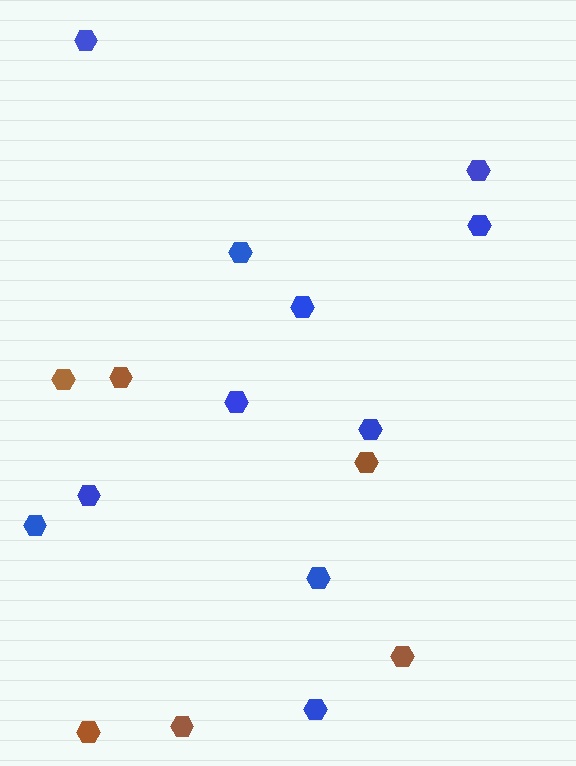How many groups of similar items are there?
There are 2 groups: one group of blue hexagons (11) and one group of brown hexagons (6).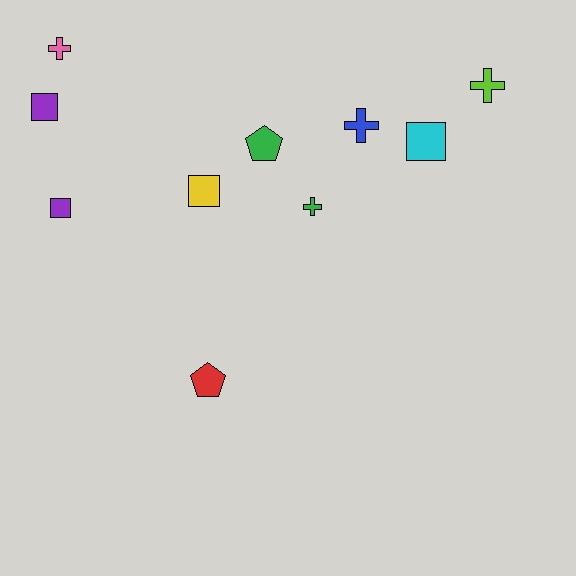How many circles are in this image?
There are no circles.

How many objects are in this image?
There are 10 objects.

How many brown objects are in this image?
There are no brown objects.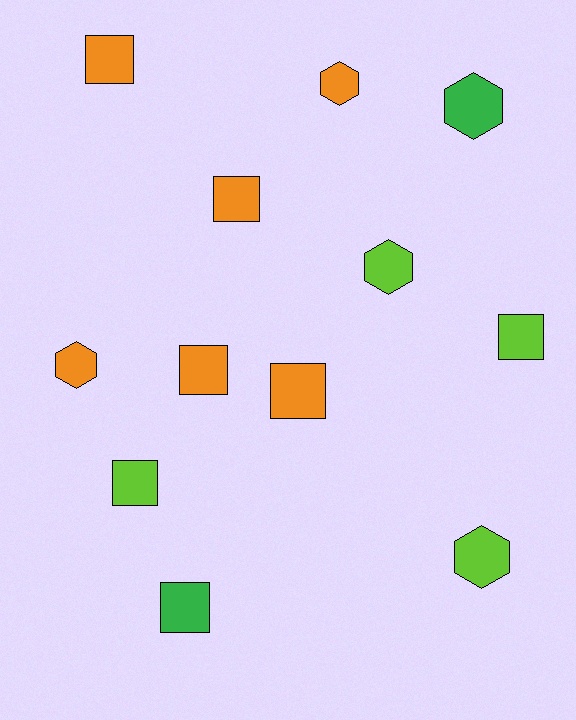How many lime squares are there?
There are 2 lime squares.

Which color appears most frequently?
Orange, with 6 objects.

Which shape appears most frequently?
Square, with 7 objects.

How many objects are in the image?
There are 12 objects.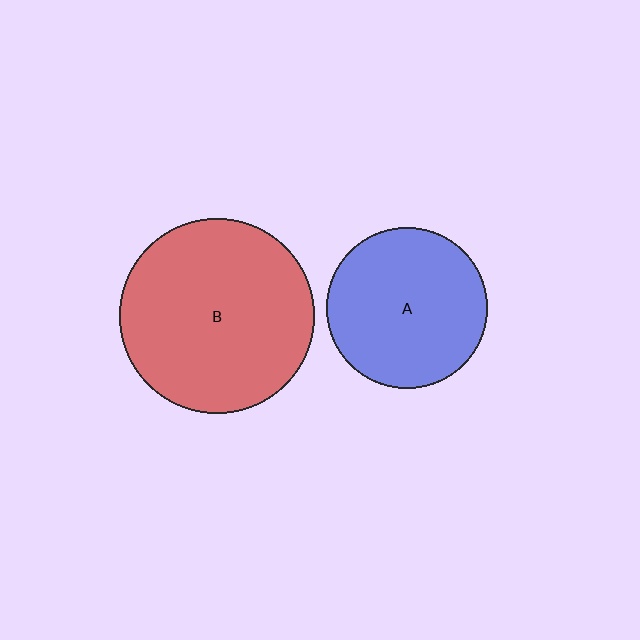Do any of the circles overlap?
No, none of the circles overlap.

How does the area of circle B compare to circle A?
Approximately 1.5 times.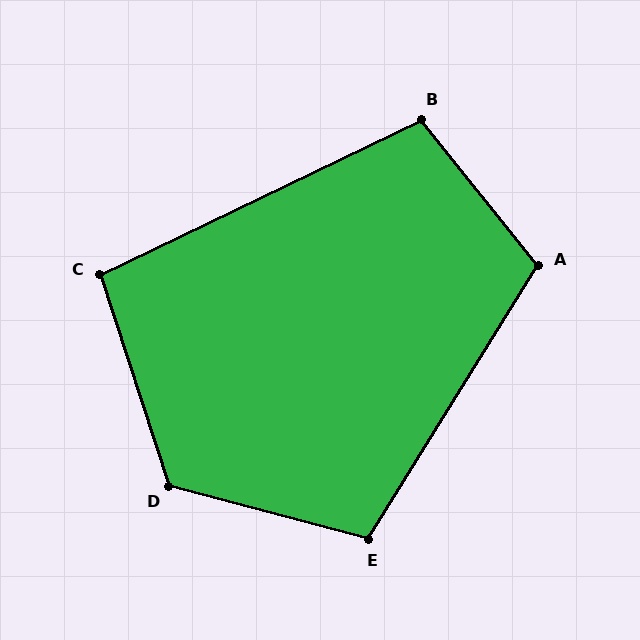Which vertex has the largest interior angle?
D, at approximately 123 degrees.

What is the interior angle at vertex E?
Approximately 107 degrees (obtuse).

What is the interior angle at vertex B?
Approximately 103 degrees (obtuse).